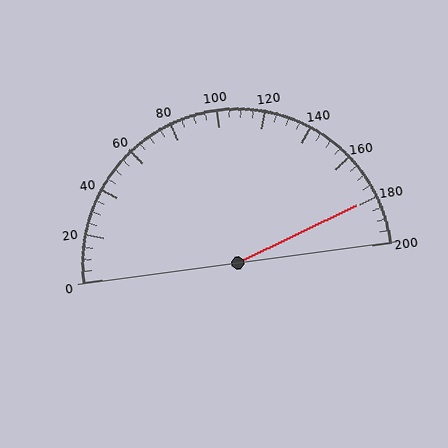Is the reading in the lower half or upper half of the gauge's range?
The reading is in the upper half of the range (0 to 200).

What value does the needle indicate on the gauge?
The needle indicates approximately 180.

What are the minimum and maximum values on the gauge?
The gauge ranges from 0 to 200.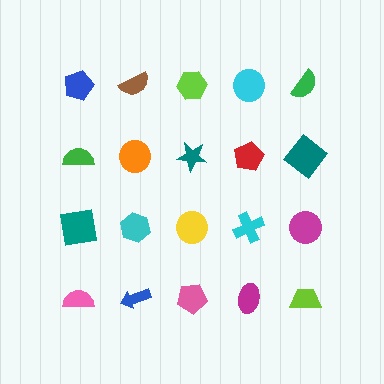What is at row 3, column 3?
A yellow circle.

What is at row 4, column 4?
A magenta ellipse.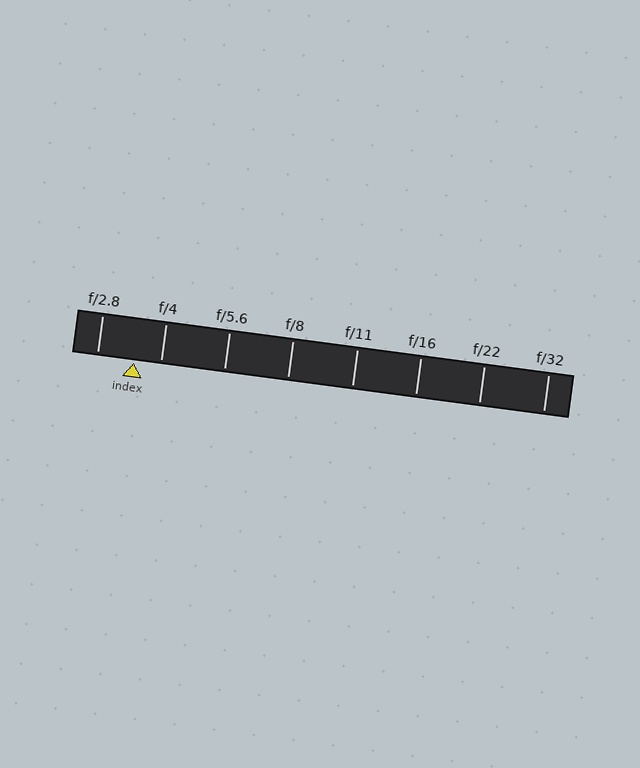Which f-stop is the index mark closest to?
The index mark is closest to f/4.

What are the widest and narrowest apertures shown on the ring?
The widest aperture shown is f/2.8 and the narrowest is f/32.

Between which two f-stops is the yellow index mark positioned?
The index mark is between f/2.8 and f/4.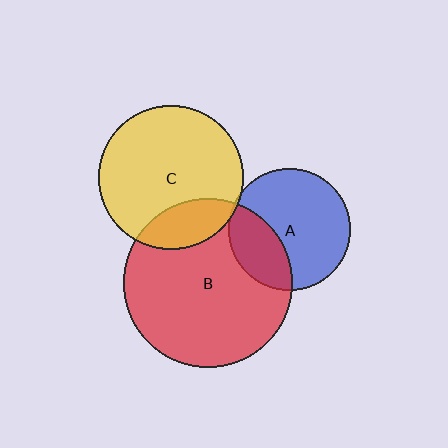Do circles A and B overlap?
Yes.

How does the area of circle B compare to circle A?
Approximately 1.9 times.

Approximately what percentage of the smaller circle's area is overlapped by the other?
Approximately 30%.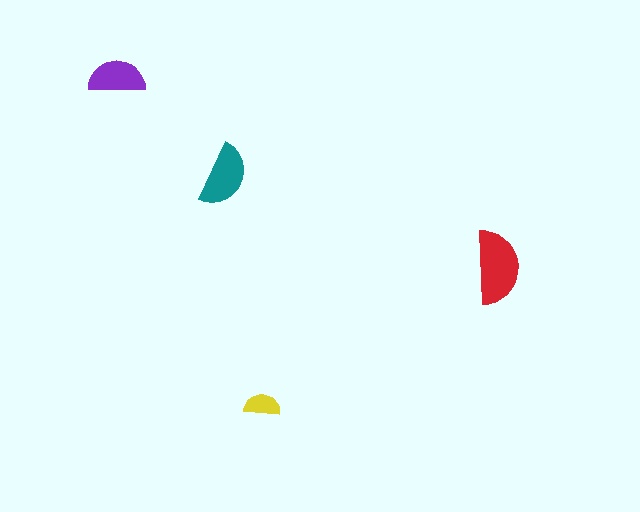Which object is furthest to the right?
The red semicircle is rightmost.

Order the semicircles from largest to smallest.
the red one, the teal one, the purple one, the yellow one.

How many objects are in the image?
There are 4 objects in the image.